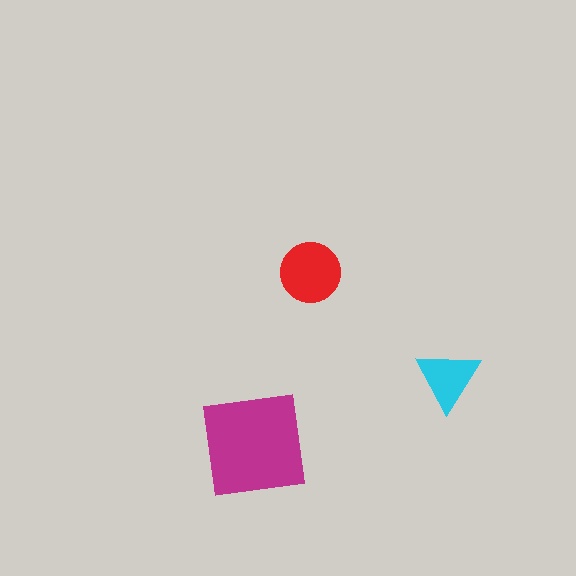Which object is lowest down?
The magenta square is bottommost.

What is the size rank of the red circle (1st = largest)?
2nd.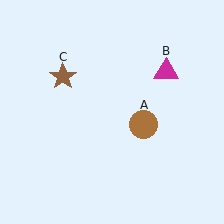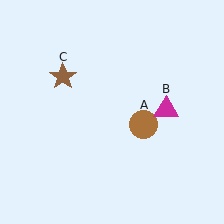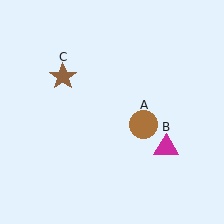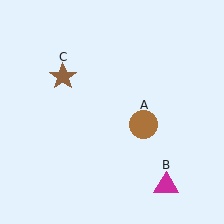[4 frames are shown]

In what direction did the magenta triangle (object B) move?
The magenta triangle (object B) moved down.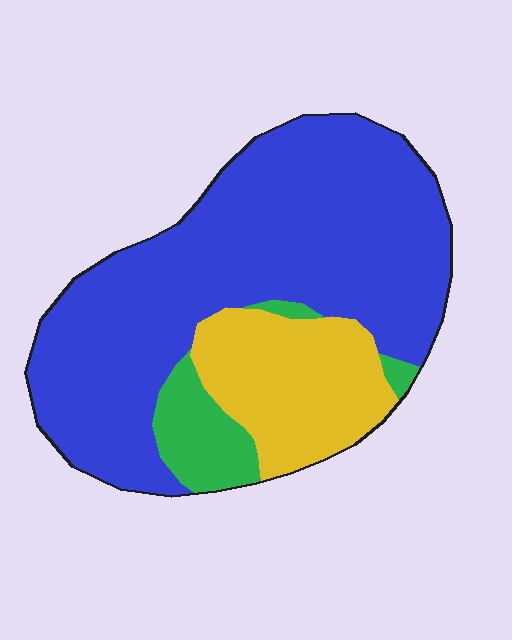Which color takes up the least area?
Green, at roughly 10%.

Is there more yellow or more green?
Yellow.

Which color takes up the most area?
Blue, at roughly 70%.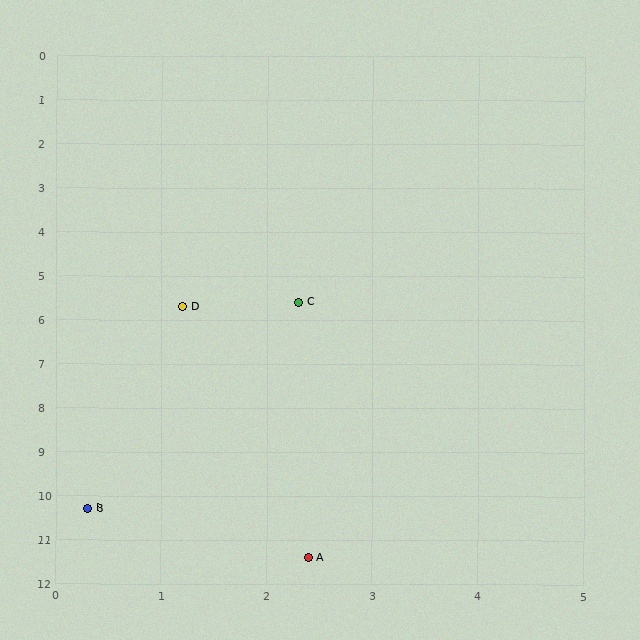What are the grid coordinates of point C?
Point C is at approximately (2.3, 5.6).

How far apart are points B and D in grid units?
Points B and D are about 4.7 grid units apart.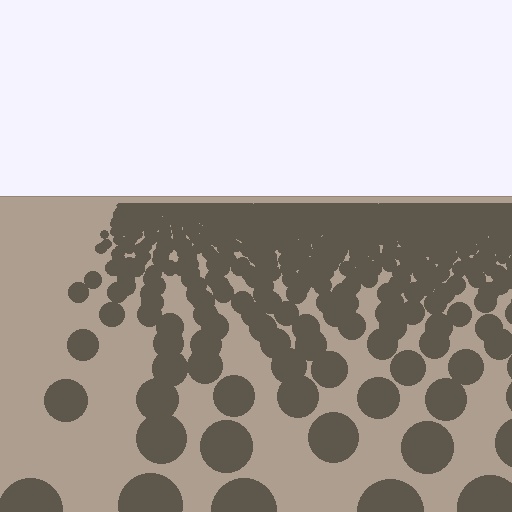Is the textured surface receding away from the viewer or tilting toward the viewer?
The surface is receding away from the viewer. Texture elements get smaller and denser toward the top.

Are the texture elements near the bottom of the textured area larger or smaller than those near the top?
Larger. Near the bottom, elements are closer to the viewer and appear at a bigger on-screen size.